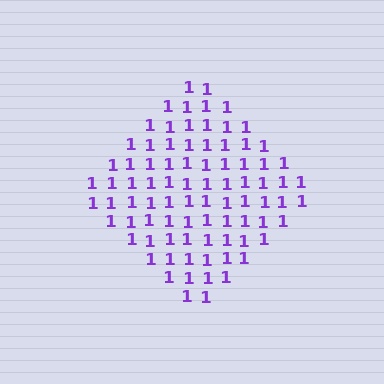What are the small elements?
The small elements are digit 1's.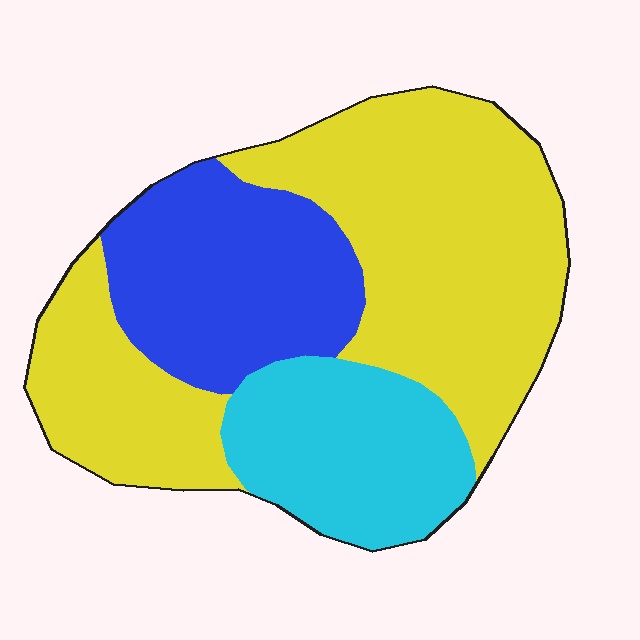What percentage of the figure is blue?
Blue takes up about one quarter (1/4) of the figure.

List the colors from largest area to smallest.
From largest to smallest: yellow, blue, cyan.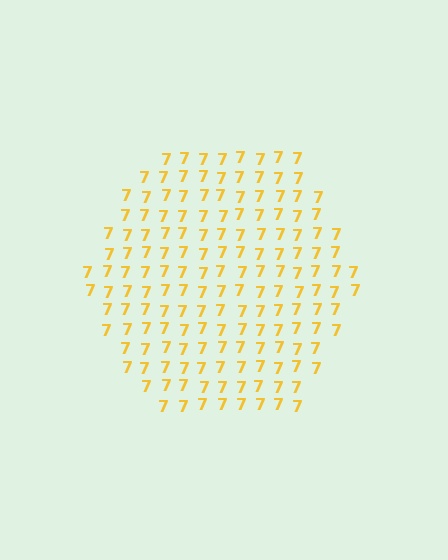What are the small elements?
The small elements are digit 7's.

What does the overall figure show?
The overall figure shows a hexagon.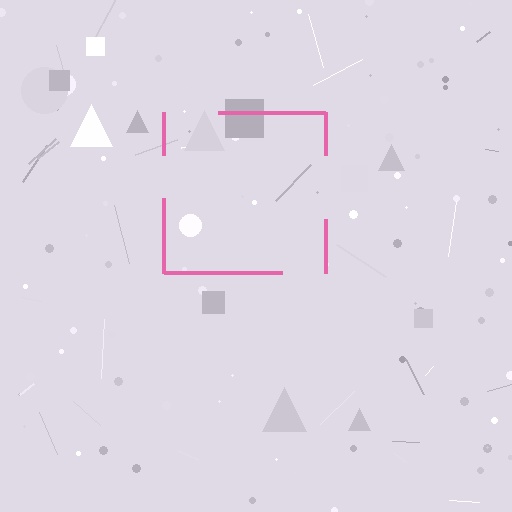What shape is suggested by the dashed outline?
The dashed outline suggests a square.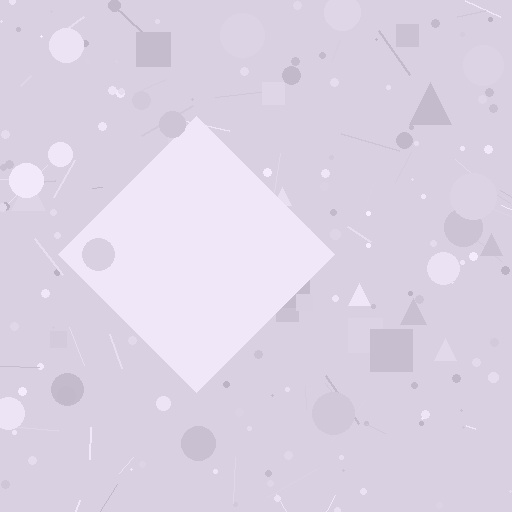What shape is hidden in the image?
A diamond is hidden in the image.